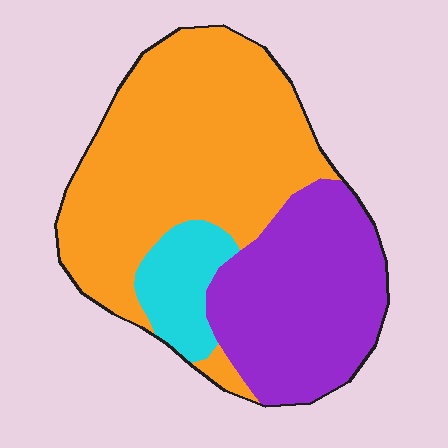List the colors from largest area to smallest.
From largest to smallest: orange, purple, cyan.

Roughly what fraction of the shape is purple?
Purple takes up about one third (1/3) of the shape.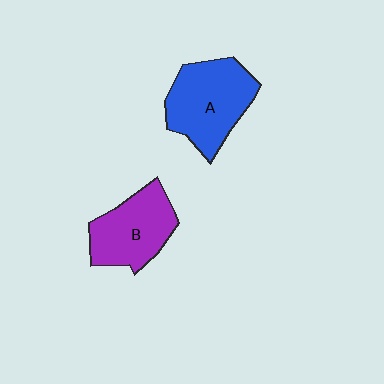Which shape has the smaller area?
Shape B (purple).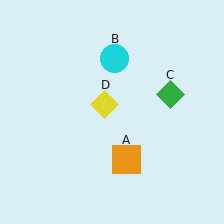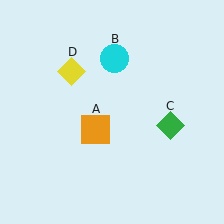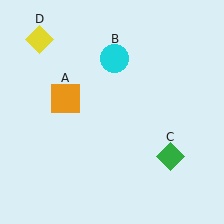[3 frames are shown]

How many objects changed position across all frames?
3 objects changed position: orange square (object A), green diamond (object C), yellow diamond (object D).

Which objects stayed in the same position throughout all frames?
Cyan circle (object B) remained stationary.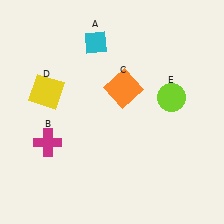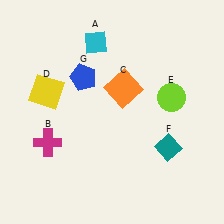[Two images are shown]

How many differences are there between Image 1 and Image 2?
There are 2 differences between the two images.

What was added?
A teal diamond (F), a blue pentagon (G) were added in Image 2.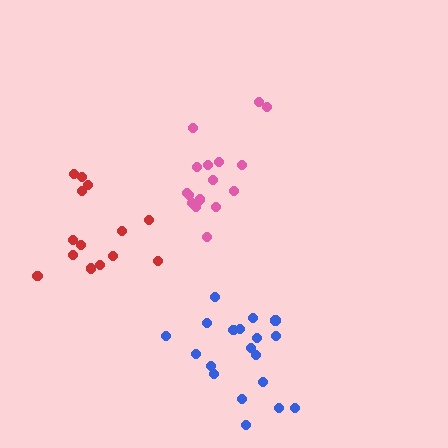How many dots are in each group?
Group 1: 16 dots, Group 2: 14 dots, Group 3: 19 dots (49 total).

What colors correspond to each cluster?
The clusters are colored: pink, red, blue.